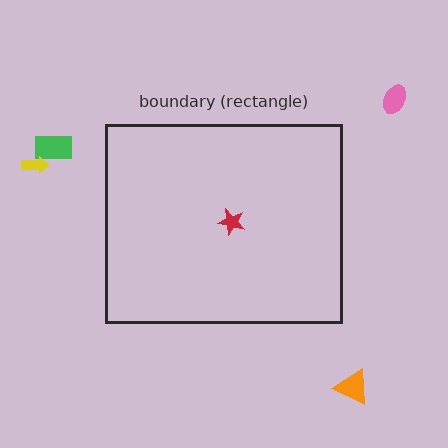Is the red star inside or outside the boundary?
Inside.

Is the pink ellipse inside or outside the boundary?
Outside.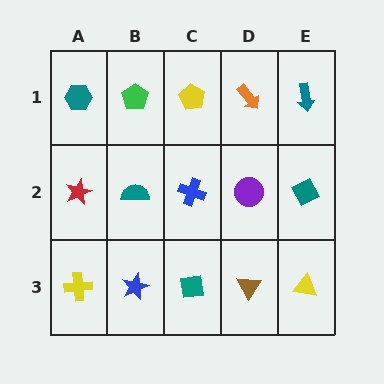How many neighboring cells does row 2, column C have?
4.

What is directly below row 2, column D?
A brown triangle.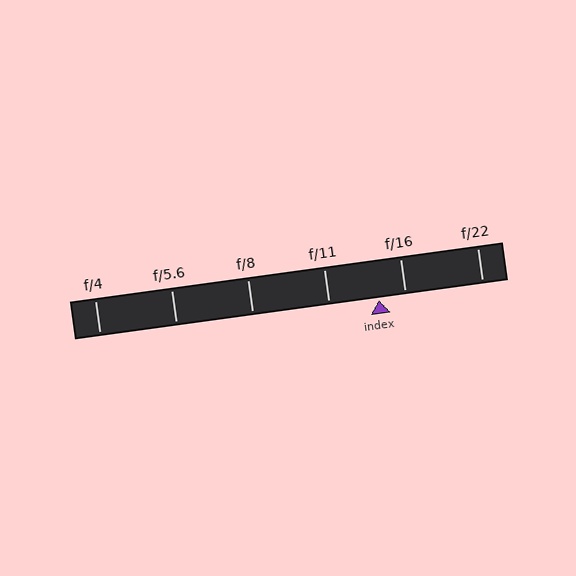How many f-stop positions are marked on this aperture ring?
There are 6 f-stop positions marked.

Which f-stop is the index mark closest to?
The index mark is closest to f/16.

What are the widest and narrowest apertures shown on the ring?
The widest aperture shown is f/4 and the narrowest is f/22.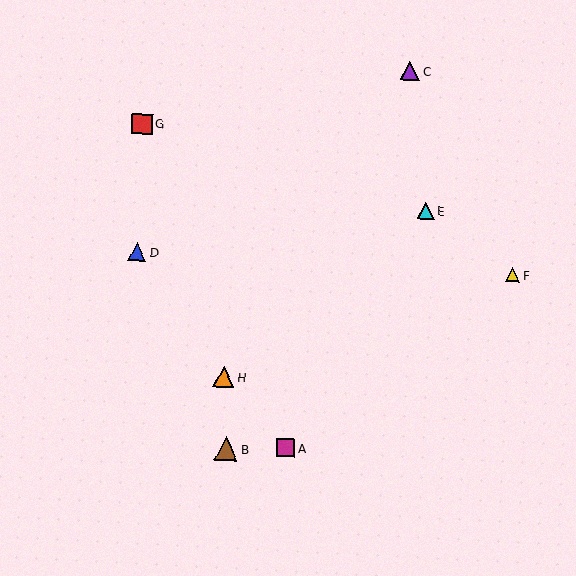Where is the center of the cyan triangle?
The center of the cyan triangle is at (426, 211).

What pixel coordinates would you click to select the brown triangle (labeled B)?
Click at (226, 449) to select the brown triangle B.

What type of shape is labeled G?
Shape G is a red square.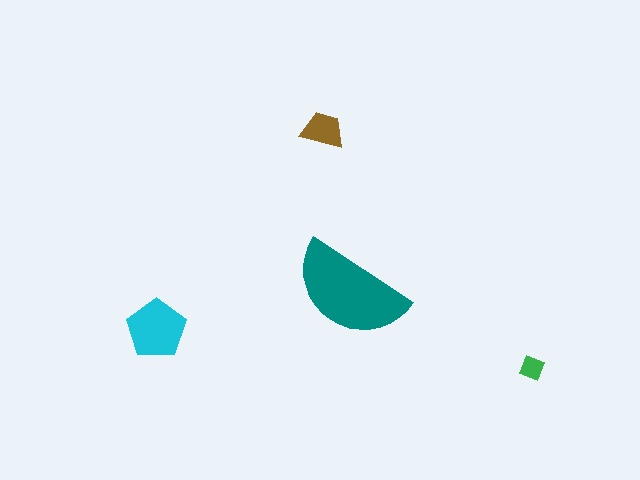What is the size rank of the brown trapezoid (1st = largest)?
3rd.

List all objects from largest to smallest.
The teal semicircle, the cyan pentagon, the brown trapezoid, the green diamond.